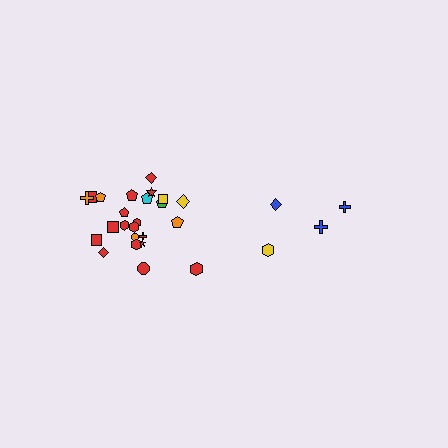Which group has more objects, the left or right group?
The left group.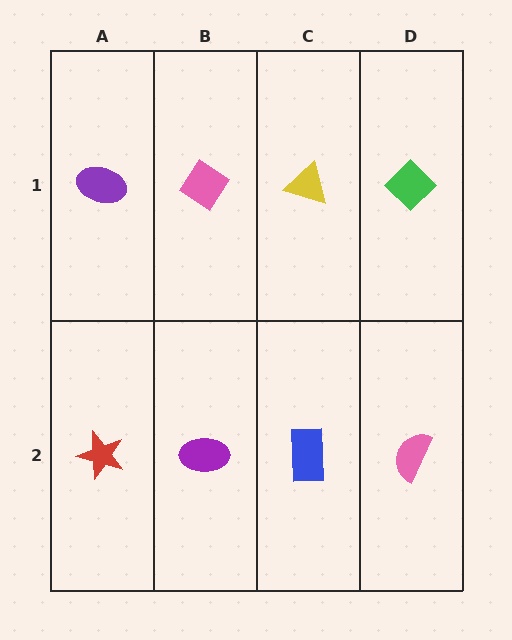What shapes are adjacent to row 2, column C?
A yellow triangle (row 1, column C), a purple ellipse (row 2, column B), a pink semicircle (row 2, column D).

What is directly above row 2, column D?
A green diamond.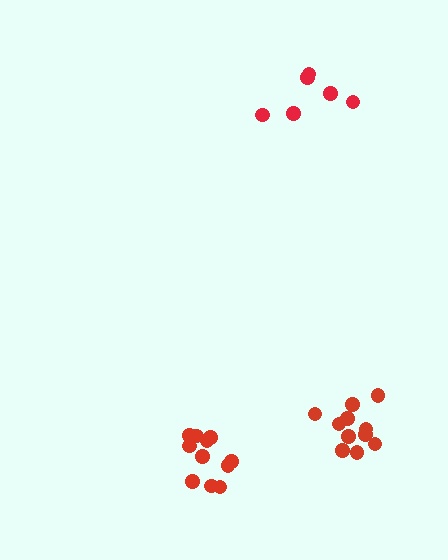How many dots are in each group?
Group 1: 6 dots, Group 2: 11 dots, Group 3: 11 dots (28 total).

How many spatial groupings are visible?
There are 3 spatial groupings.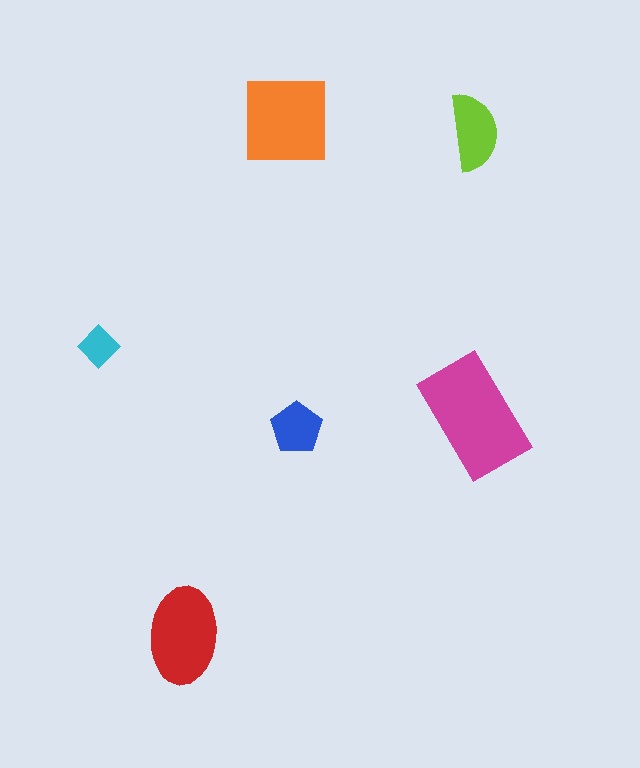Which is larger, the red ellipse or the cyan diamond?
The red ellipse.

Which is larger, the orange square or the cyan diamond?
The orange square.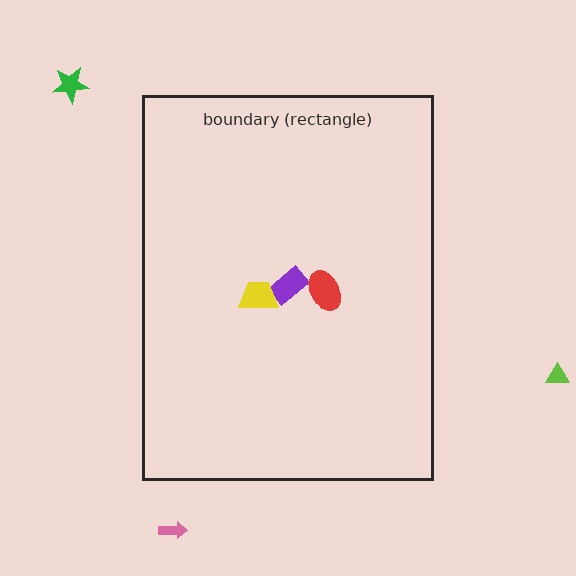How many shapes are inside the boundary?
3 inside, 3 outside.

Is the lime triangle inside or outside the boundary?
Outside.